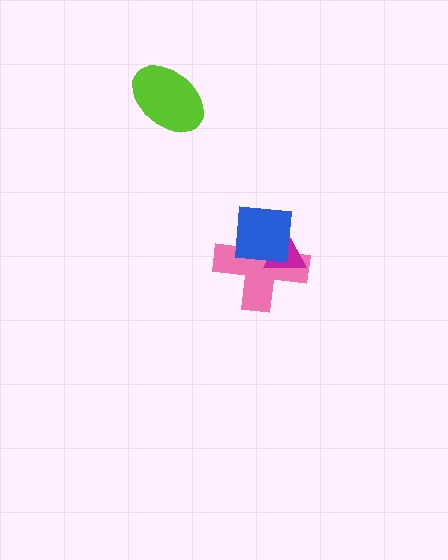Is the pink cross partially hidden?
Yes, it is partially covered by another shape.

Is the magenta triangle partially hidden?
Yes, it is partially covered by another shape.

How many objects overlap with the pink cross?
2 objects overlap with the pink cross.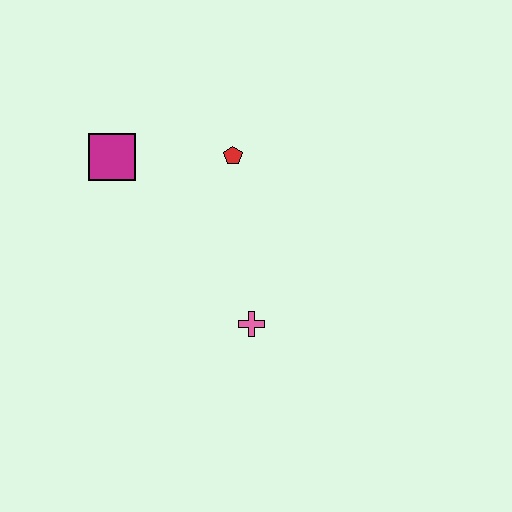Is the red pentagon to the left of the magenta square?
No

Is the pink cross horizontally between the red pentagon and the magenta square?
No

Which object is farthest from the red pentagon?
The pink cross is farthest from the red pentagon.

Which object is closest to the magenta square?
The red pentagon is closest to the magenta square.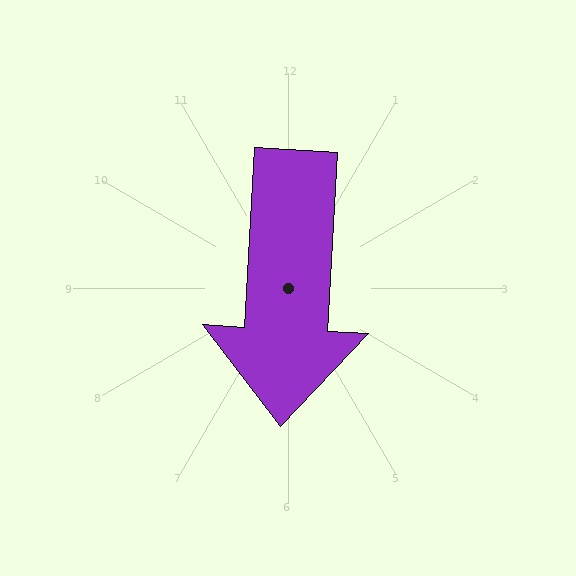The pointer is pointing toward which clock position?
Roughly 6 o'clock.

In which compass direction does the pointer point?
South.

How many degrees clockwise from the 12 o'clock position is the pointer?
Approximately 183 degrees.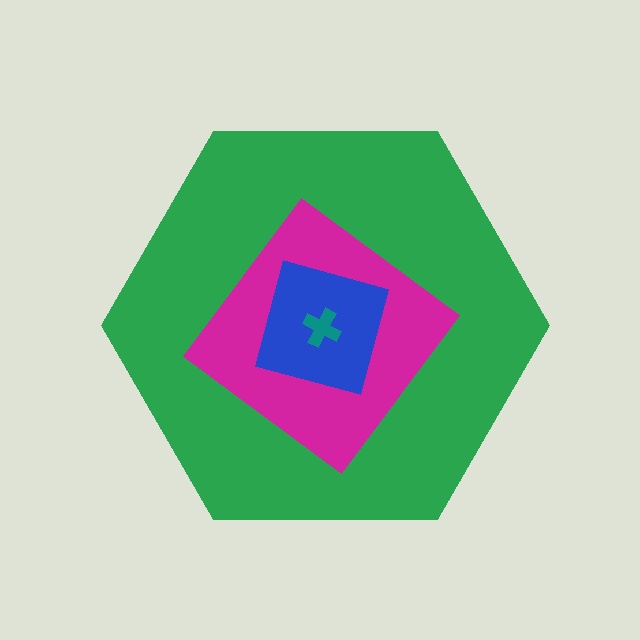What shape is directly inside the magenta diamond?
The blue diamond.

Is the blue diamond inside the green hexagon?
Yes.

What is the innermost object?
The teal cross.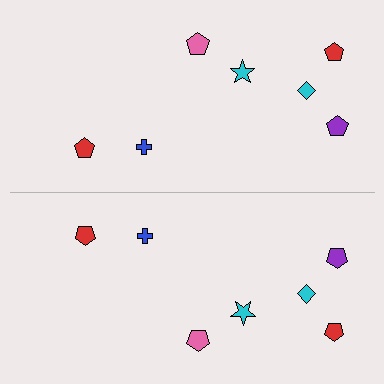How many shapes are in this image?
There are 14 shapes in this image.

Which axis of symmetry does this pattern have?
The pattern has a horizontal axis of symmetry running through the center of the image.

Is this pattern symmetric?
Yes, this pattern has bilateral (reflection) symmetry.